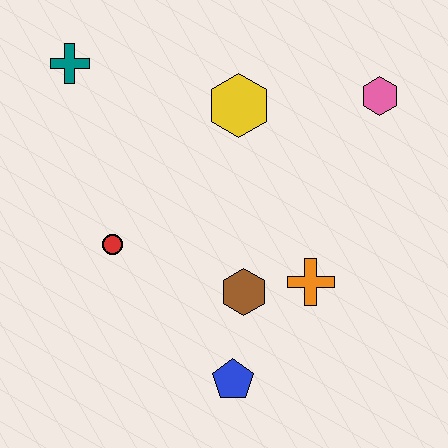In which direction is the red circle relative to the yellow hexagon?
The red circle is below the yellow hexagon.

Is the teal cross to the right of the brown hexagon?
No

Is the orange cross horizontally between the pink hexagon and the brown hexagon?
Yes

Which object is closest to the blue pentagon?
The brown hexagon is closest to the blue pentagon.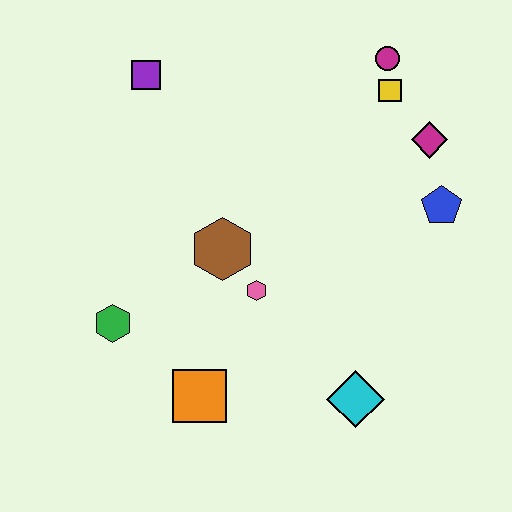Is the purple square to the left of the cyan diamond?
Yes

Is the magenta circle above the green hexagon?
Yes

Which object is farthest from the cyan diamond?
The purple square is farthest from the cyan diamond.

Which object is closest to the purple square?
The brown hexagon is closest to the purple square.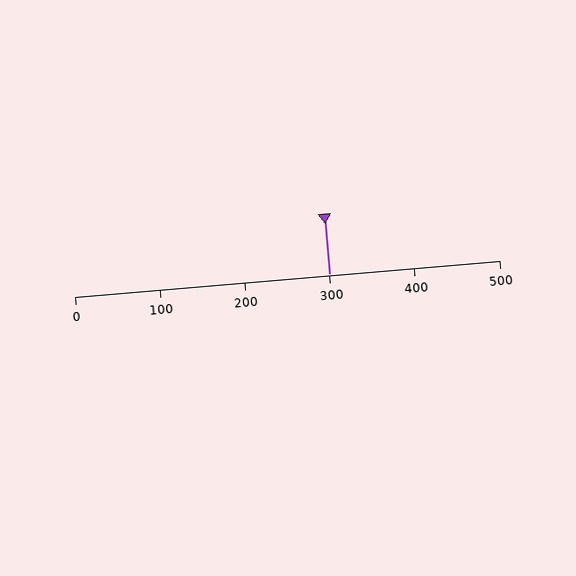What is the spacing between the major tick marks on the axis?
The major ticks are spaced 100 apart.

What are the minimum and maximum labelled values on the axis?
The axis runs from 0 to 500.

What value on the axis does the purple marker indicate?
The marker indicates approximately 300.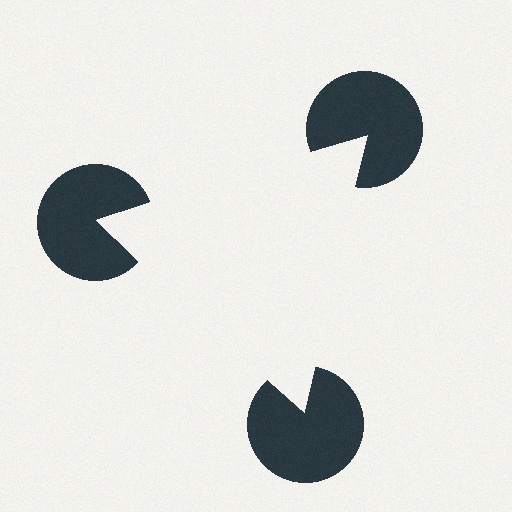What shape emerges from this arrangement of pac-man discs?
An illusory triangle — its edges are inferred from the aligned wedge cuts in the pac-man discs, not physically drawn.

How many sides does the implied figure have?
3 sides.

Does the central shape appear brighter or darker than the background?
It typically appears slightly brighter than the background, even though no actual brightness change is drawn.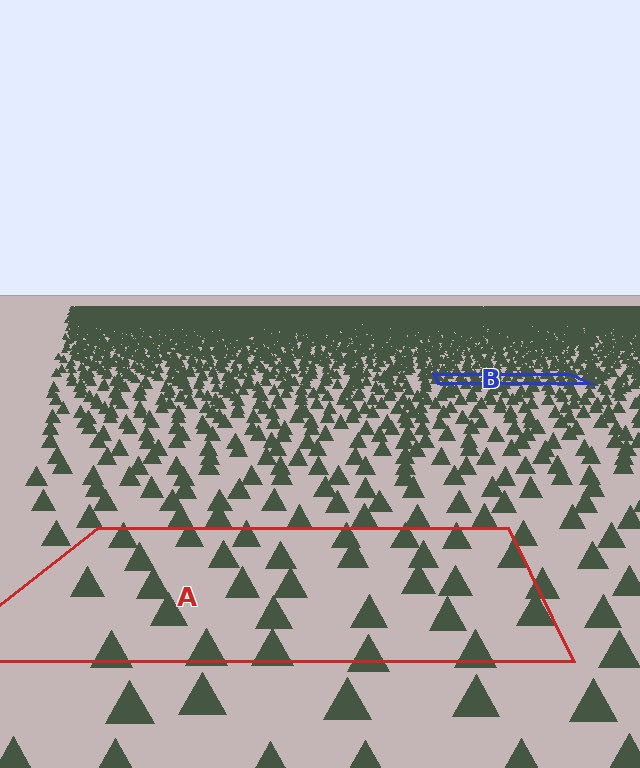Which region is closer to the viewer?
Region A is closer. The texture elements there are larger and more spread out.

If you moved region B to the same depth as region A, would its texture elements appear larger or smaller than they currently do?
They would appear larger. At a closer depth, the same texture elements are projected at a bigger on-screen size.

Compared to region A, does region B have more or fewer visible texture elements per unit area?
Region B has more texture elements per unit area — they are packed more densely because it is farther away.